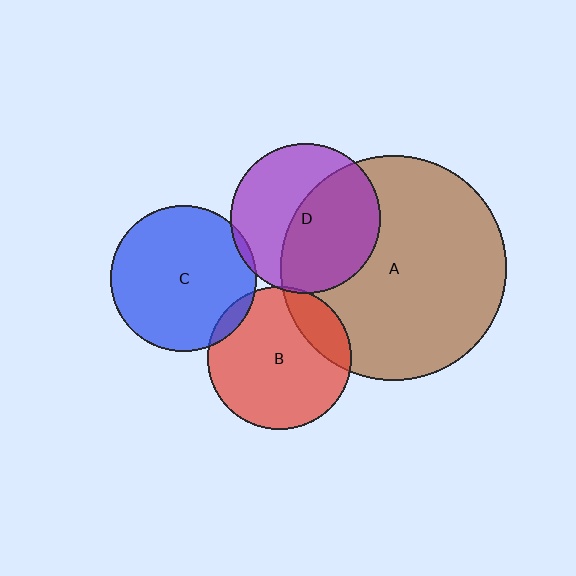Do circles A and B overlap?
Yes.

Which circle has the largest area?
Circle A (brown).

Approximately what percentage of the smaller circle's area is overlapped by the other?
Approximately 20%.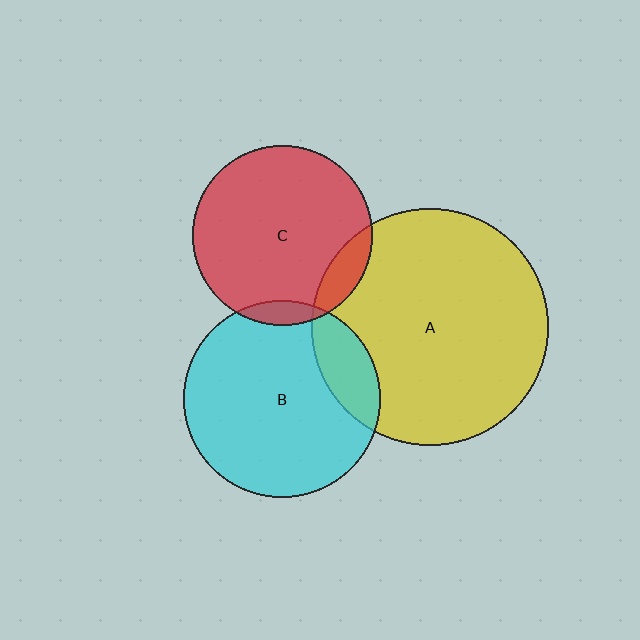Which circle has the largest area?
Circle A (yellow).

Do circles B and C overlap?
Yes.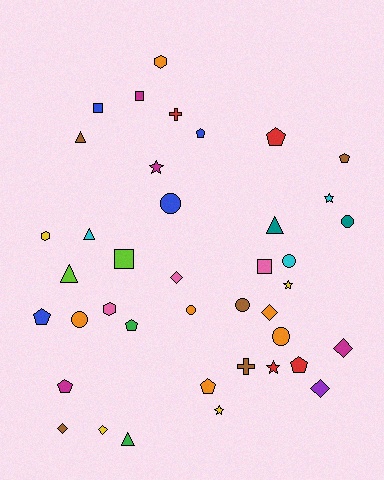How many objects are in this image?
There are 40 objects.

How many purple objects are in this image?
There is 1 purple object.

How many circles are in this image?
There are 7 circles.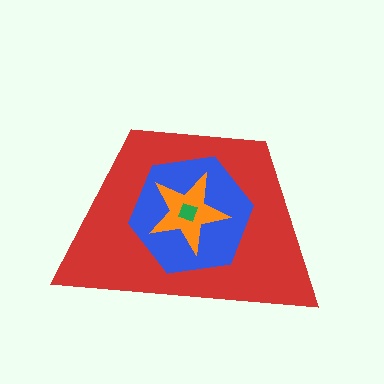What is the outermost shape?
The red trapezoid.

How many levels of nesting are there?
4.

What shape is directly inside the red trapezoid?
The blue hexagon.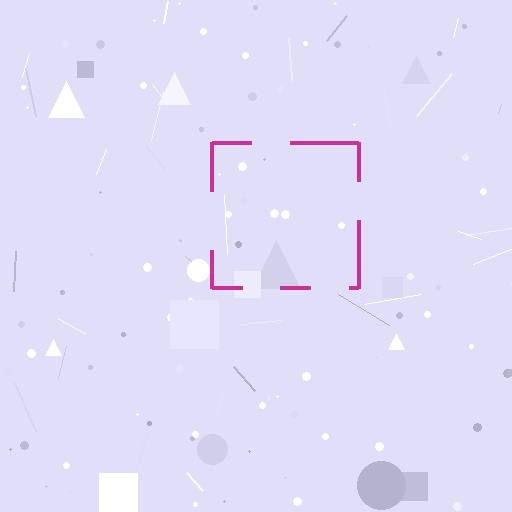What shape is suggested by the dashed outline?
The dashed outline suggests a square.